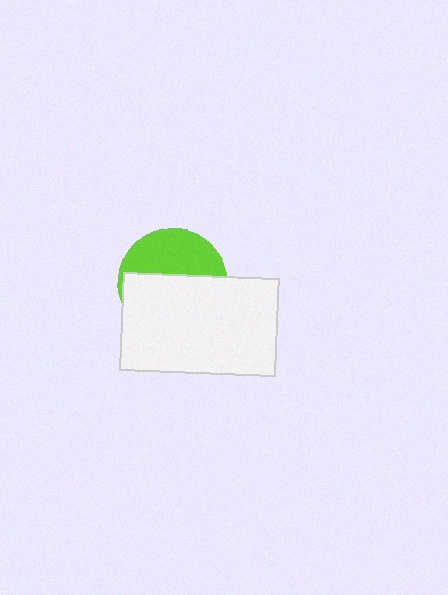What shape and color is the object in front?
The object in front is a white rectangle.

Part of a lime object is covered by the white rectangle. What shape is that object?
It is a circle.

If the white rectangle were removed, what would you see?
You would see the complete lime circle.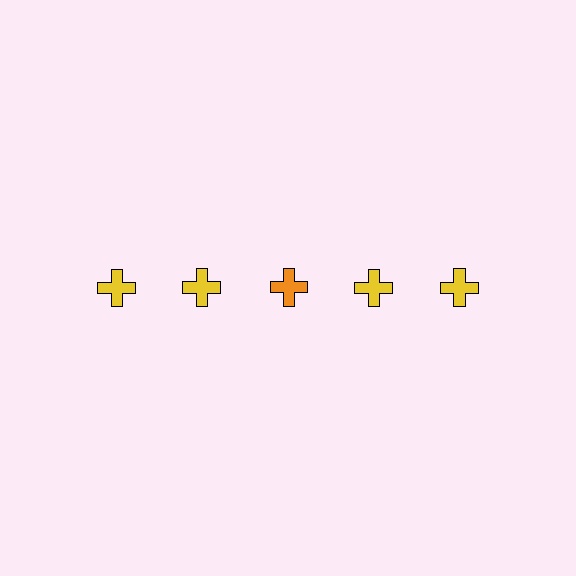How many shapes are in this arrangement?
There are 5 shapes arranged in a grid pattern.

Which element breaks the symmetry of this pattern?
The orange cross in the top row, center column breaks the symmetry. All other shapes are yellow crosses.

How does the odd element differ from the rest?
It has a different color: orange instead of yellow.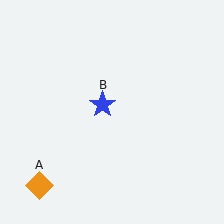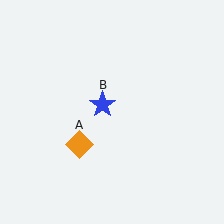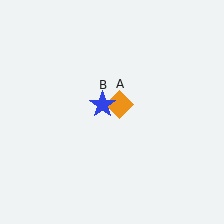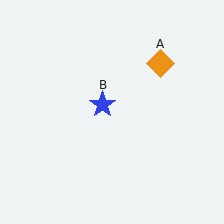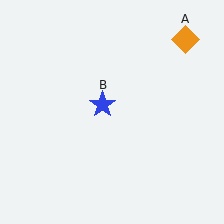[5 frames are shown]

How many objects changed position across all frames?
1 object changed position: orange diamond (object A).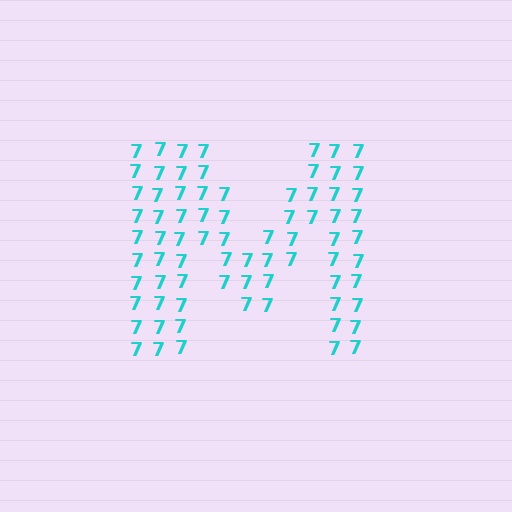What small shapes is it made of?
It is made of small digit 7's.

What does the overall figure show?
The overall figure shows the letter M.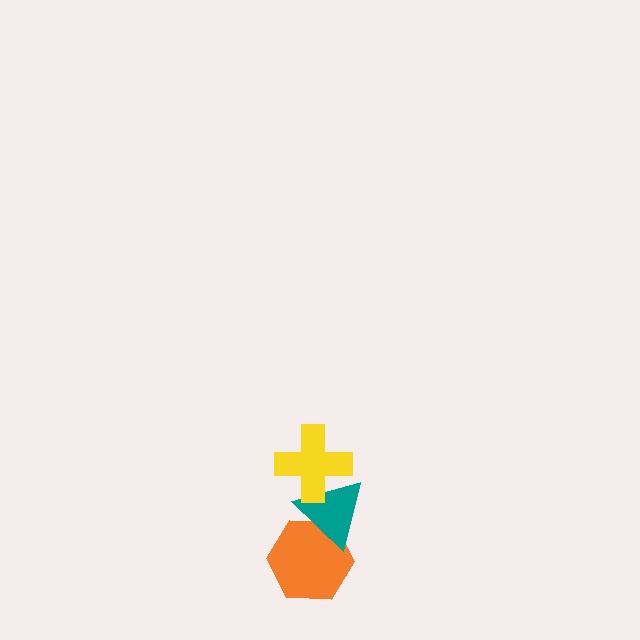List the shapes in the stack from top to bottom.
From top to bottom: the yellow cross, the teal triangle, the orange hexagon.